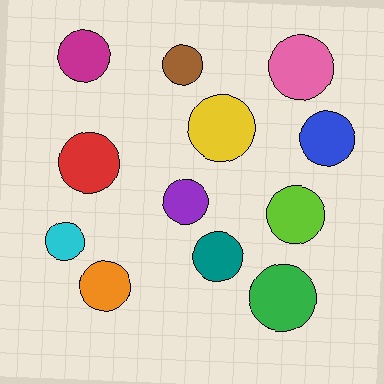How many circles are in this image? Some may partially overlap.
There are 12 circles.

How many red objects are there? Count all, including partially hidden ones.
There is 1 red object.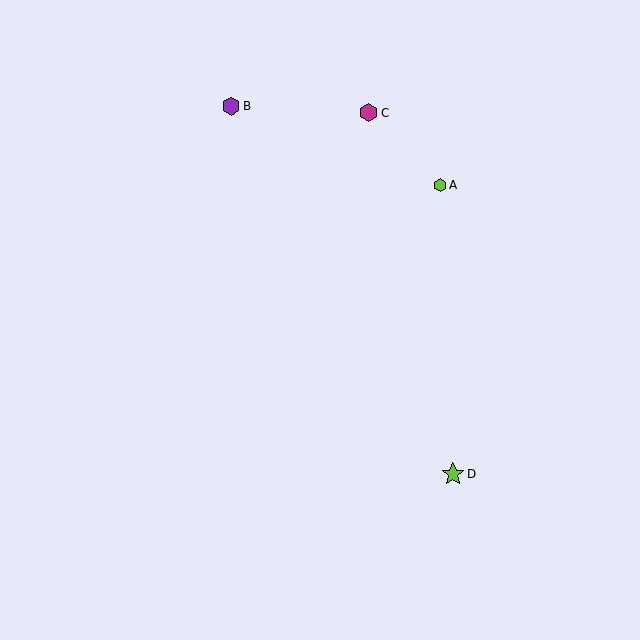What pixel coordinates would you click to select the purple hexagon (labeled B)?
Click at (231, 106) to select the purple hexagon B.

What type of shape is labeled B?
Shape B is a purple hexagon.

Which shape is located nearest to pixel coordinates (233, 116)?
The purple hexagon (labeled B) at (231, 106) is nearest to that location.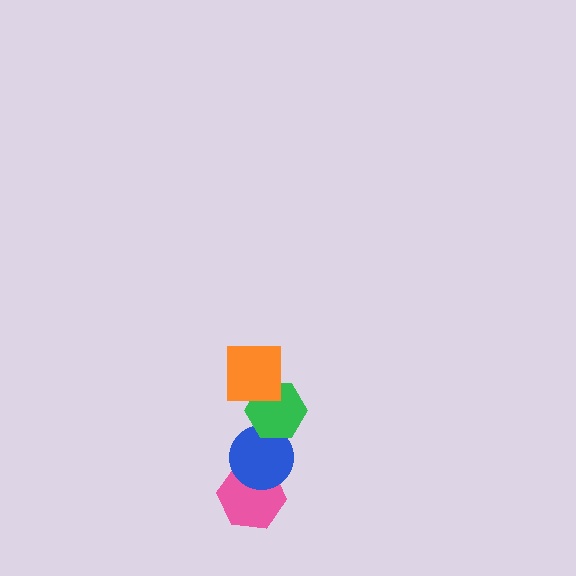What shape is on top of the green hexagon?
The orange square is on top of the green hexagon.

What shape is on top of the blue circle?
The green hexagon is on top of the blue circle.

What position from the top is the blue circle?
The blue circle is 3rd from the top.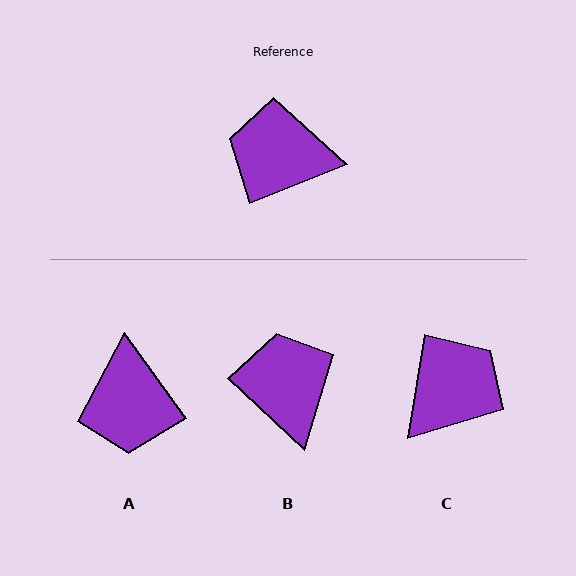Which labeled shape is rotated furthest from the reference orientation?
C, about 121 degrees away.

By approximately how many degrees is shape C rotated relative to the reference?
Approximately 121 degrees clockwise.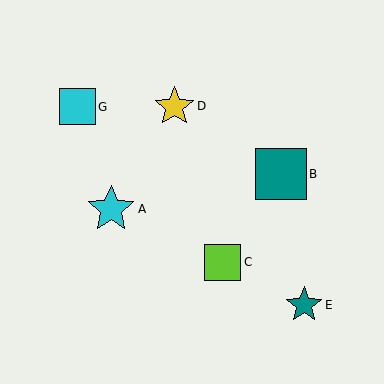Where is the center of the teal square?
The center of the teal square is at (281, 174).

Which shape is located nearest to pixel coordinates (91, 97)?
The cyan square (labeled G) at (77, 107) is nearest to that location.